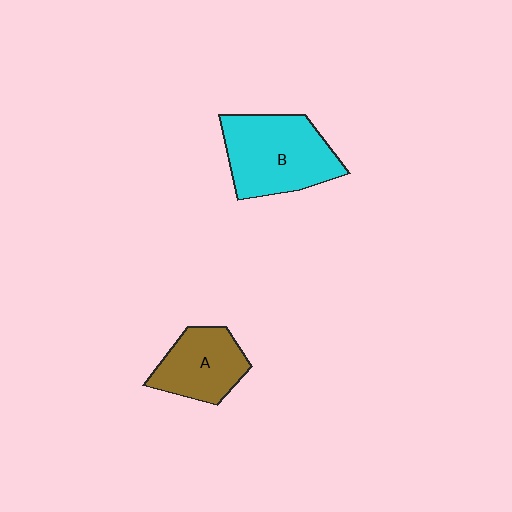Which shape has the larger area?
Shape B (cyan).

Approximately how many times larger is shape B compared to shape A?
Approximately 1.5 times.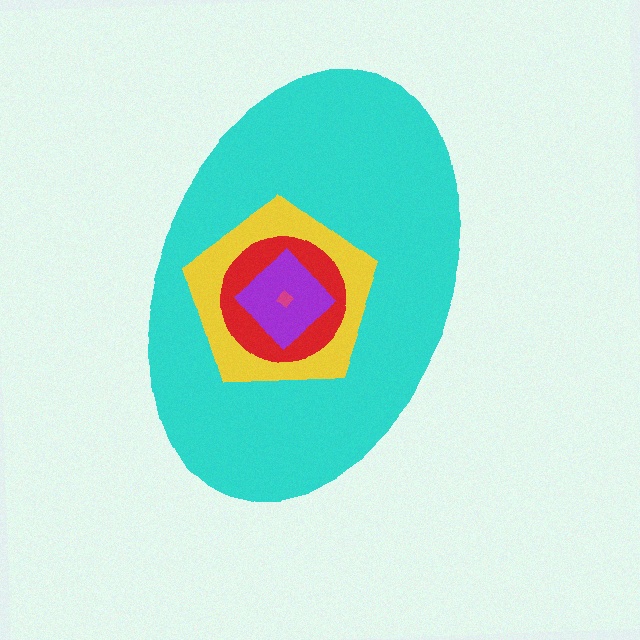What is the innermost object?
The magenta diamond.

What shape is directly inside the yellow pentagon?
The red circle.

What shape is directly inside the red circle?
The purple diamond.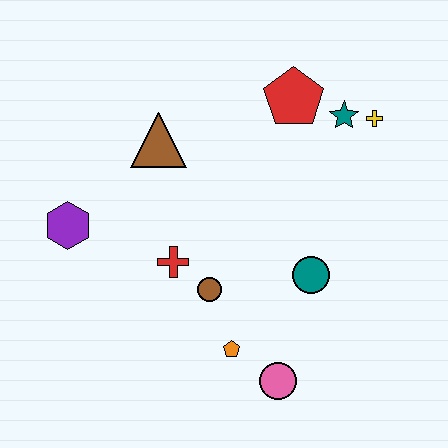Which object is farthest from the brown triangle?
The pink circle is farthest from the brown triangle.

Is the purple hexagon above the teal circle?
Yes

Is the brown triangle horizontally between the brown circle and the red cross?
No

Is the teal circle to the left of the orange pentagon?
No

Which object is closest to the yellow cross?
The teal star is closest to the yellow cross.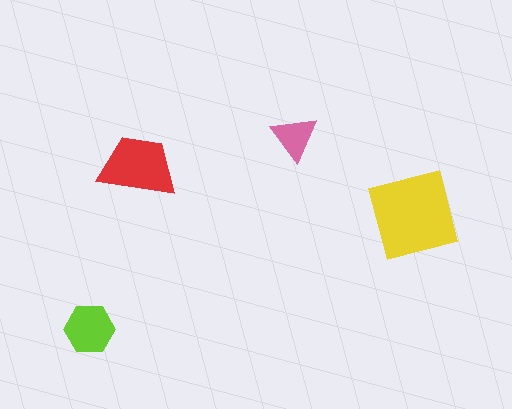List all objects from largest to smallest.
The yellow square, the red trapezoid, the lime hexagon, the pink triangle.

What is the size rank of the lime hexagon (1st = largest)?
3rd.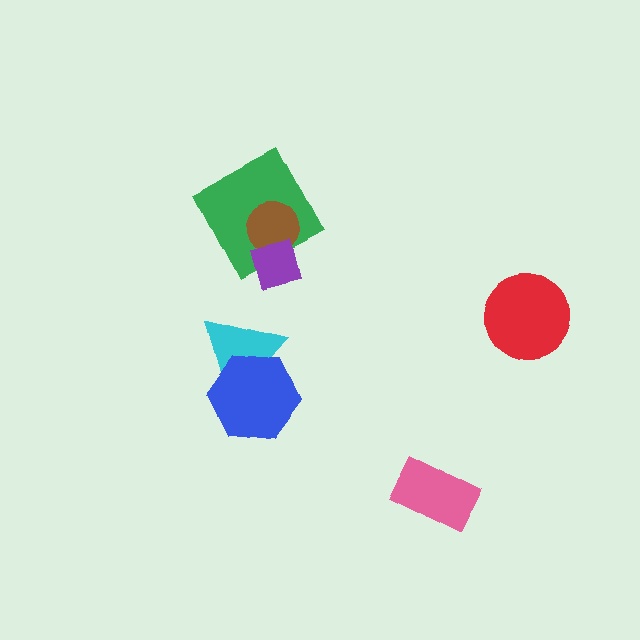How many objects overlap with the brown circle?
2 objects overlap with the brown circle.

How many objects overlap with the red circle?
0 objects overlap with the red circle.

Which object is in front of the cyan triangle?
The blue hexagon is in front of the cyan triangle.